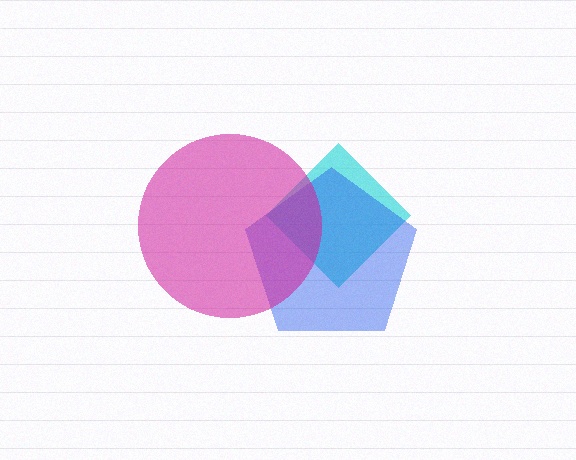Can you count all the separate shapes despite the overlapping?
Yes, there are 3 separate shapes.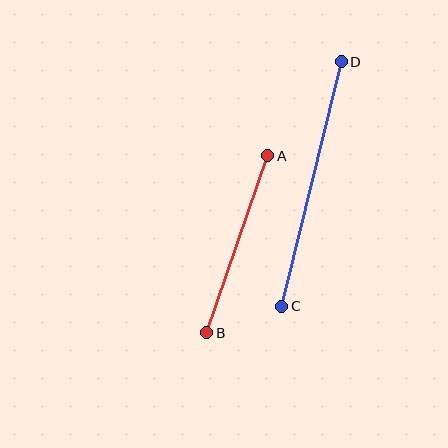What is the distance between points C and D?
The distance is approximately 252 pixels.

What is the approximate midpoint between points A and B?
The midpoint is at approximately (237, 244) pixels.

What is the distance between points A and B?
The distance is approximately 187 pixels.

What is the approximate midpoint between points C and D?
The midpoint is at approximately (311, 184) pixels.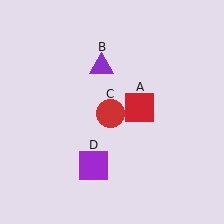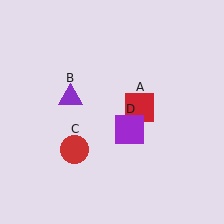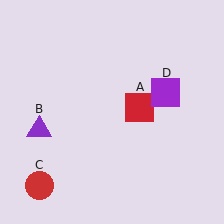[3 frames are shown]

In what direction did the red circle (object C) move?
The red circle (object C) moved down and to the left.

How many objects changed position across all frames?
3 objects changed position: purple triangle (object B), red circle (object C), purple square (object D).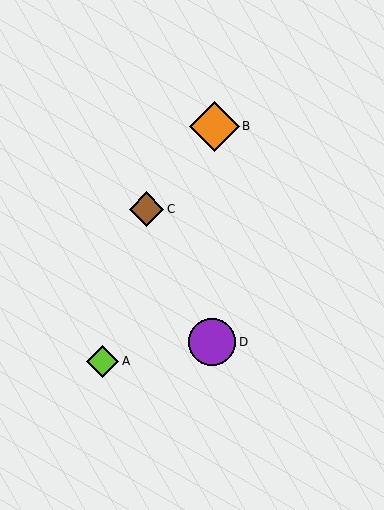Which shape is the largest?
The orange diamond (labeled B) is the largest.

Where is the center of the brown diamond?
The center of the brown diamond is at (146, 209).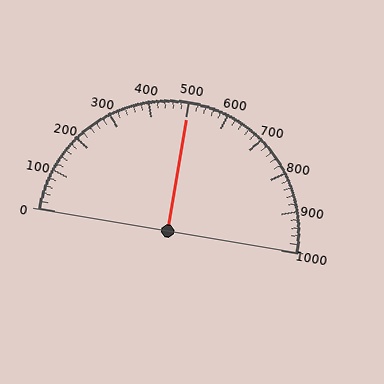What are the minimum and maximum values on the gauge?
The gauge ranges from 0 to 1000.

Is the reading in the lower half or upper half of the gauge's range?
The reading is in the upper half of the range (0 to 1000).